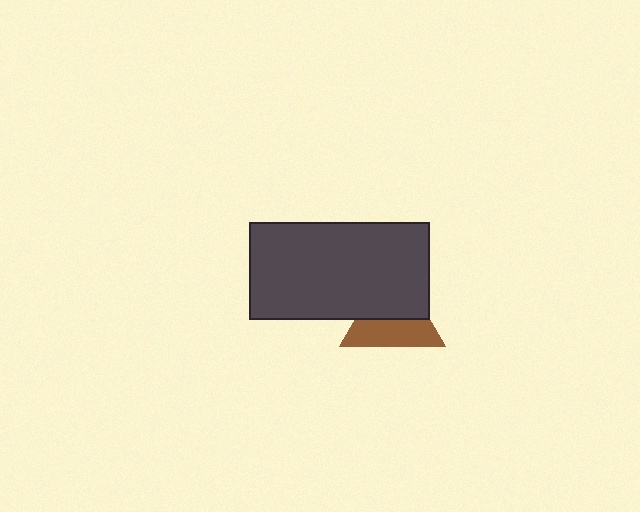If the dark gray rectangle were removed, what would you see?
You would see the complete brown triangle.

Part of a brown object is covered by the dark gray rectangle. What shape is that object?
It is a triangle.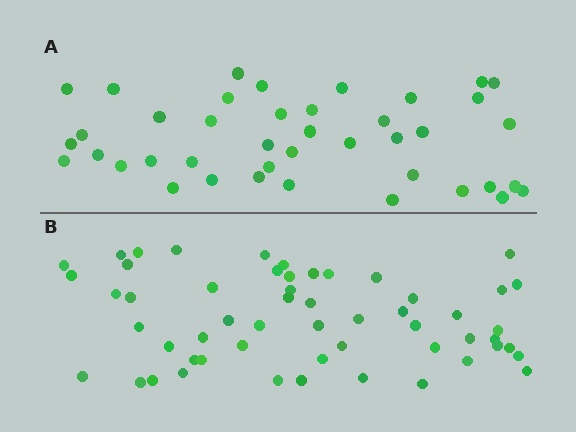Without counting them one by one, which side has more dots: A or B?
Region B (the bottom region) has more dots.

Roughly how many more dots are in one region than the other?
Region B has approximately 15 more dots than region A.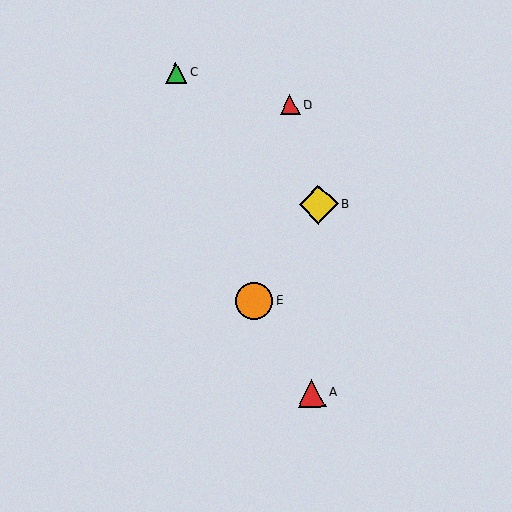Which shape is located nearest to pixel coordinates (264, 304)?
The orange circle (labeled E) at (254, 301) is nearest to that location.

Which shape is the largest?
The yellow diamond (labeled B) is the largest.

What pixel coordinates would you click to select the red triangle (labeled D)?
Click at (290, 105) to select the red triangle D.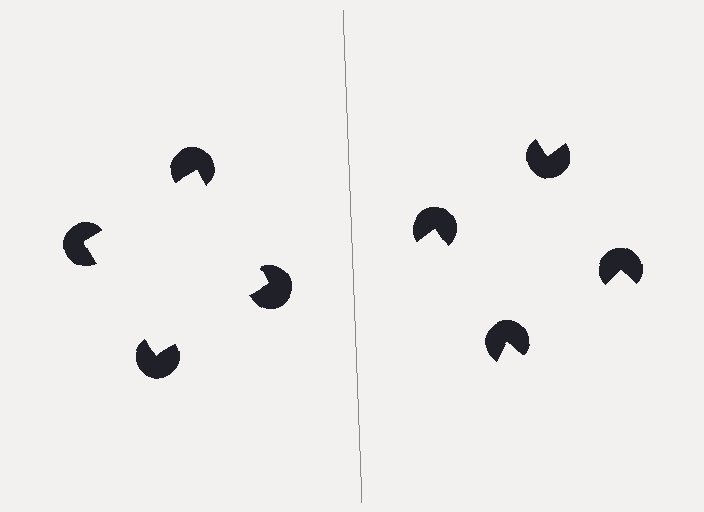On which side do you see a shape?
An illusory square appears on the left side. On the right side the wedge cuts are rotated, so no coherent shape forms.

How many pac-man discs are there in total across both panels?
8 — 4 on each side.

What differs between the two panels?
The pac-man discs are positioned identically on both sides; only the wedge orientations differ. On the left they align to a square; on the right they are misaligned.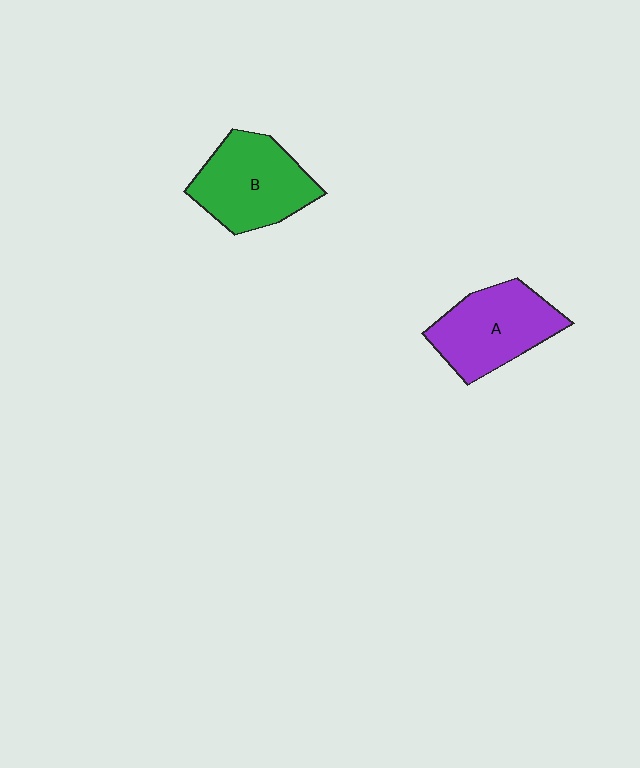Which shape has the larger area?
Shape B (green).